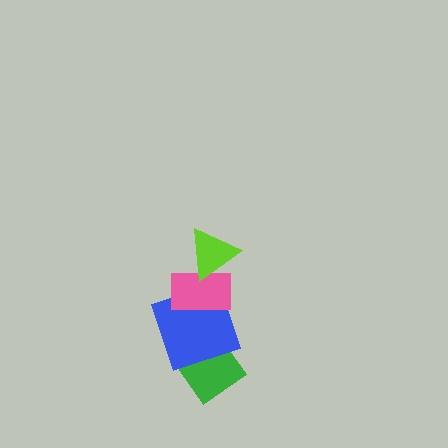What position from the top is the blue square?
The blue square is 3rd from the top.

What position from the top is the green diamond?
The green diamond is 4th from the top.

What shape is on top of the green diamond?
The blue square is on top of the green diamond.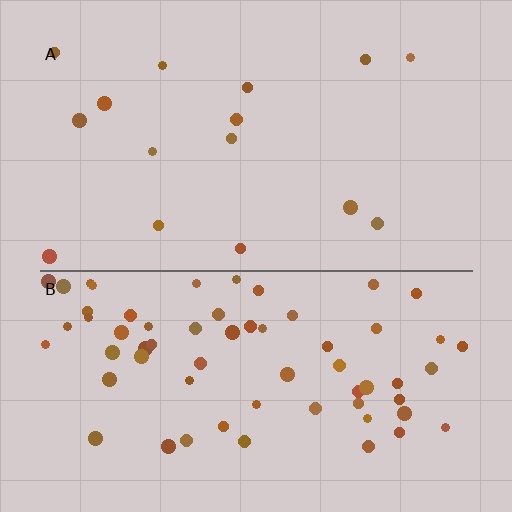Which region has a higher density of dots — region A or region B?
B (the bottom).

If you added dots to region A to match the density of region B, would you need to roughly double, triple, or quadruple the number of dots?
Approximately quadruple.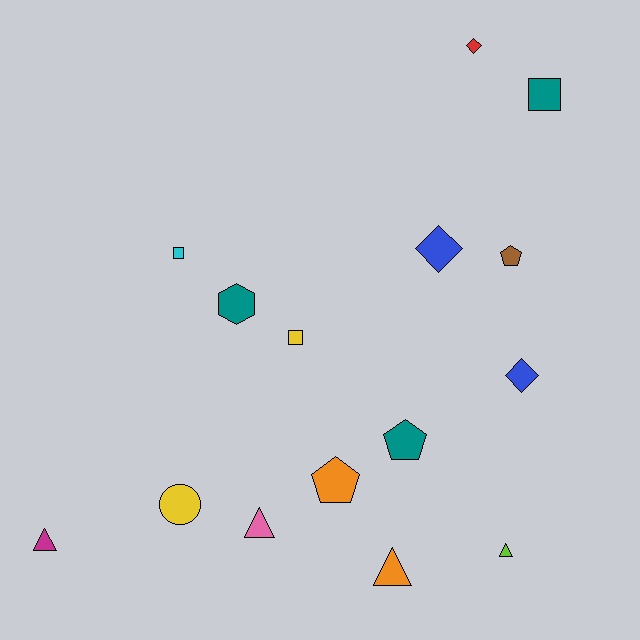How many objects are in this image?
There are 15 objects.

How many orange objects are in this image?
There are 2 orange objects.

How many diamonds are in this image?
There are 3 diamonds.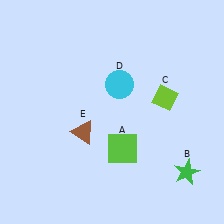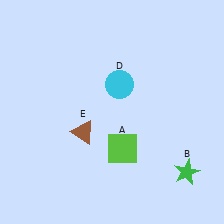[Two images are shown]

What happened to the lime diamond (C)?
The lime diamond (C) was removed in Image 2. It was in the top-right area of Image 1.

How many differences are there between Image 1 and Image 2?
There is 1 difference between the two images.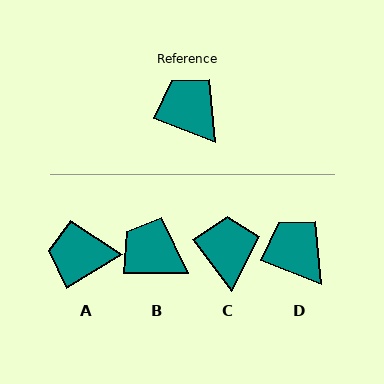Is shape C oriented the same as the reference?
No, it is off by about 33 degrees.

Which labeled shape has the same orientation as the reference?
D.